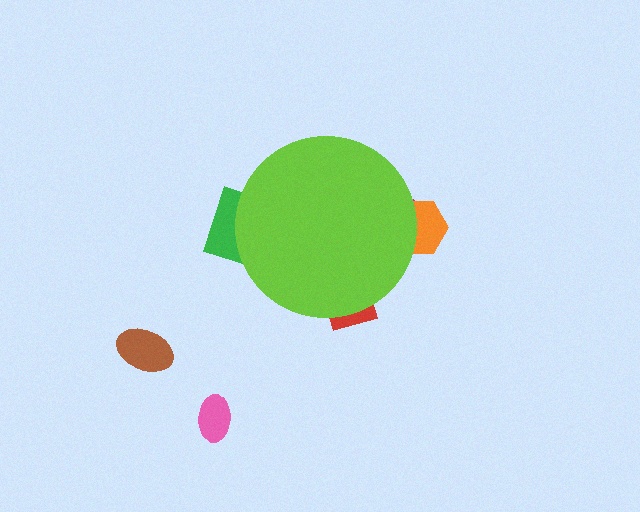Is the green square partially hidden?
Yes, the green square is partially hidden behind the lime circle.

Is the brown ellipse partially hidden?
No, the brown ellipse is fully visible.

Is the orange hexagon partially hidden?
Yes, the orange hexagon is partially hidden behind the lime circle.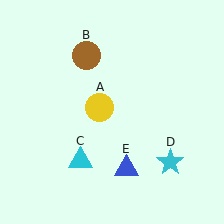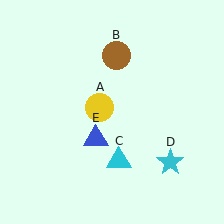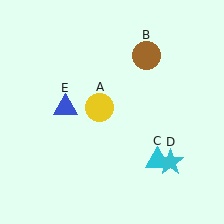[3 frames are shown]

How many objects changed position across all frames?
3 objects changed position: brown circle (object B), cyan triangle (object C), blue triangle (object E).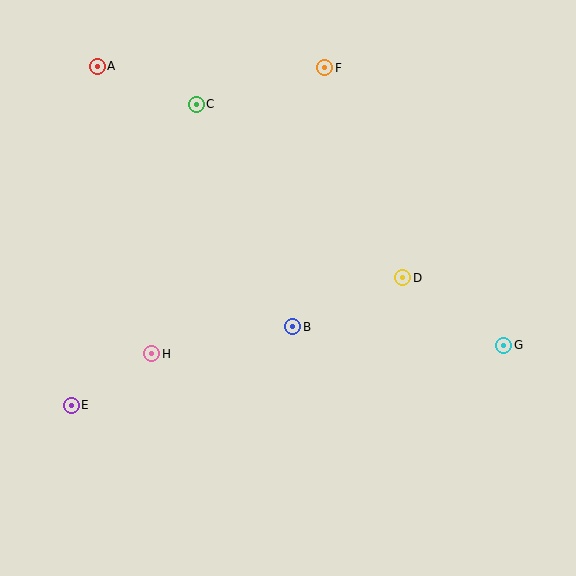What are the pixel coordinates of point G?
Point G is at (504, 345).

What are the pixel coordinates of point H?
Point H is at (152, 354).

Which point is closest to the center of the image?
Point B at (293, 327) is closest to the center.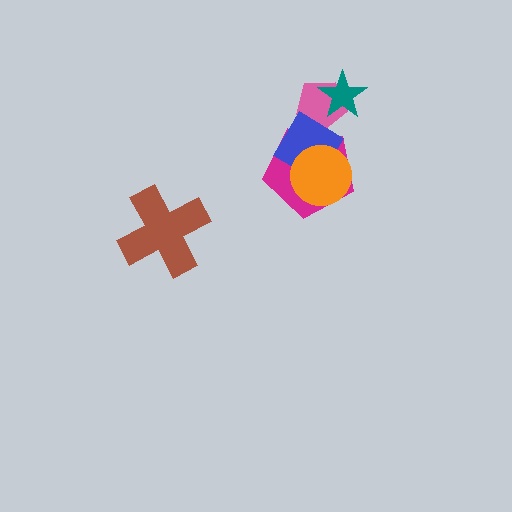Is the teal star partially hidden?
No, no other shape covers it.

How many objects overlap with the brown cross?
0 objects overlap with the brown cross.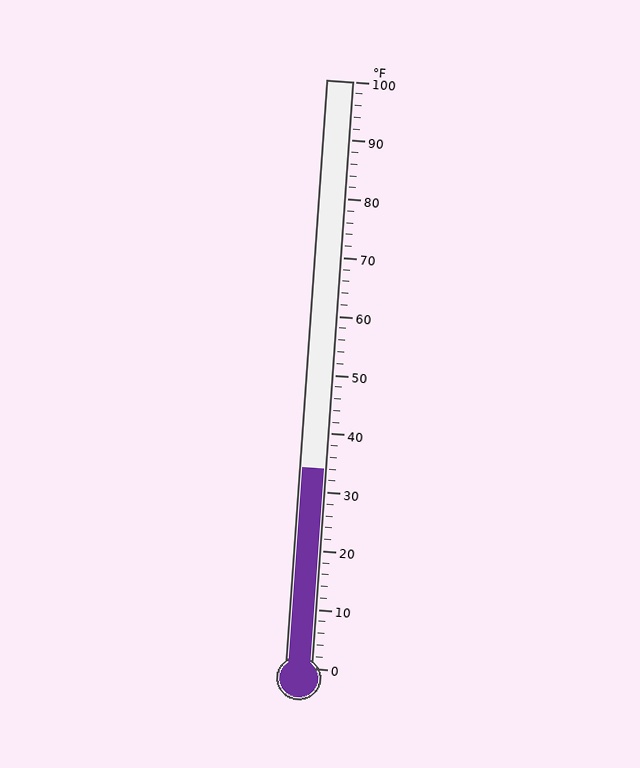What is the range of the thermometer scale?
The thermometer scale ranges from 0°F to 100°F.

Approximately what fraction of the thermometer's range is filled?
The thermometer is filled to approximately 35% of its range.